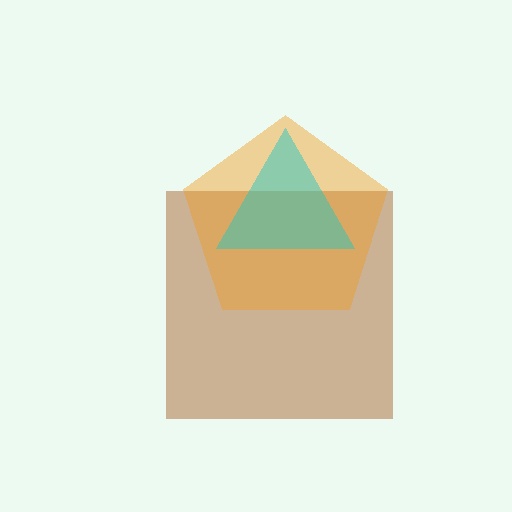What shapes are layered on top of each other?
The layered shapes are: a brown square, an orange pentagon, a cyan triangle.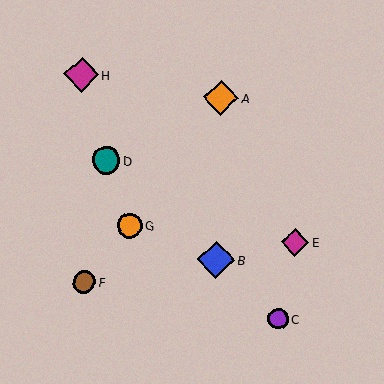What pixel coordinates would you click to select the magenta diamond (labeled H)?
Click at (81, 75) to select the magenta diamond H.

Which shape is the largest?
The blue diamond (labeled B) is the largest.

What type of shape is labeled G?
Shape G is an orange circle.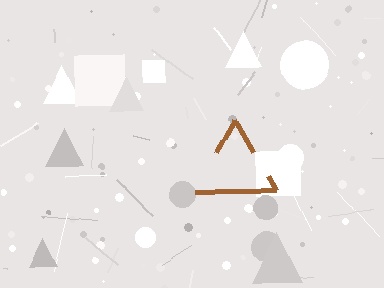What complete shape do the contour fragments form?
The contour fragments form a triangle.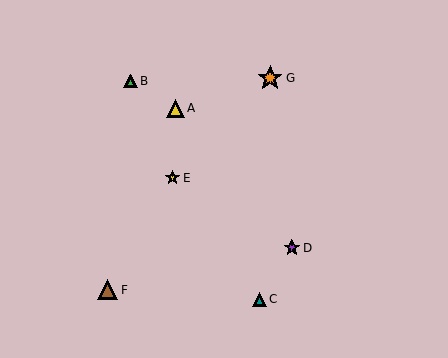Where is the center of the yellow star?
The center of the yellow star is at (172, 178).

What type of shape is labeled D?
Shape D is a purple star.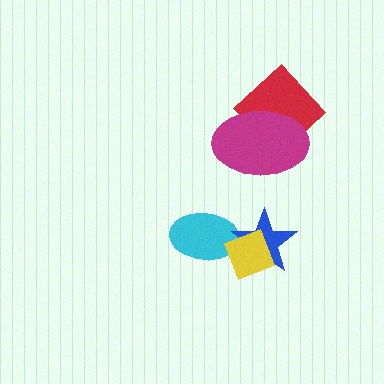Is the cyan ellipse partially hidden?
Yes, it is partially covered by another shape.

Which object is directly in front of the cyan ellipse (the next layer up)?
The blue star is directly in front of the cyan ellipse.